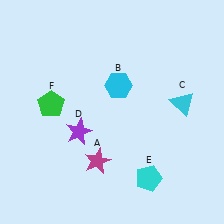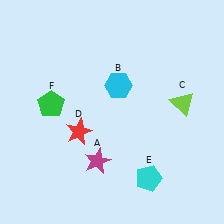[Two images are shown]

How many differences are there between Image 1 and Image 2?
There are 2 differences between the two images.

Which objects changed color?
C changed from cyan to lime. D changed from purple to red.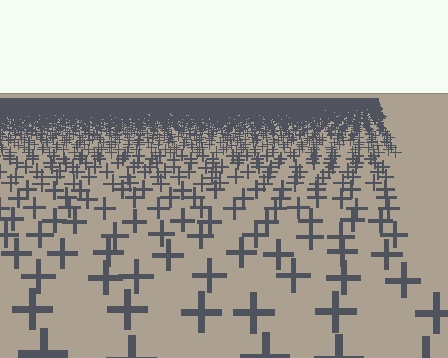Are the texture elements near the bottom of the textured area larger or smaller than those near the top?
Larger. Near the bottom, elements are closer to the viewer and appear at a bigger on-screen size.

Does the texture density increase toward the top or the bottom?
Density increases toward the top.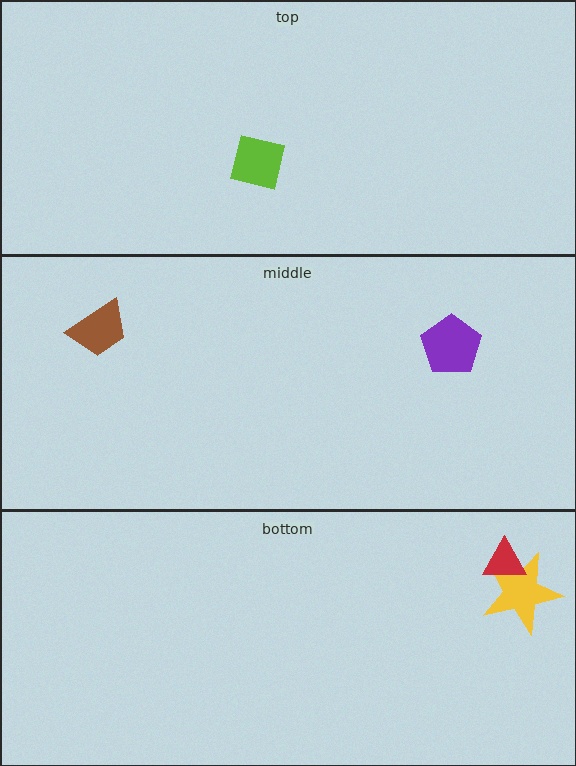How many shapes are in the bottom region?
2.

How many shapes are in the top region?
1.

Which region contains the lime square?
The top region.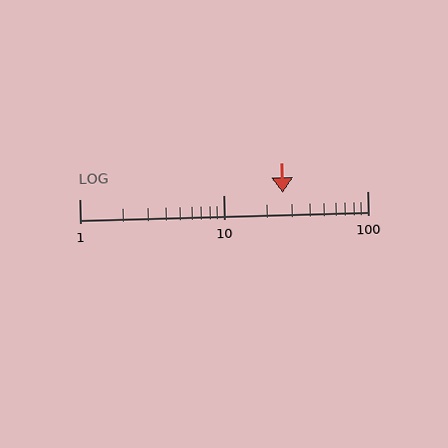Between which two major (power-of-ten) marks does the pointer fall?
The pointer is between 10 and 100.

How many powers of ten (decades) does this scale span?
The scale spans 2 decades, from 1 to 100.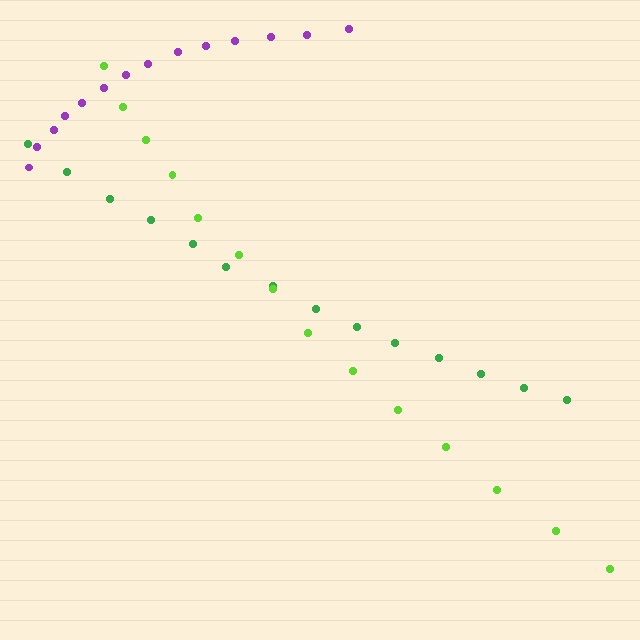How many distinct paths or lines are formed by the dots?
There are 3 distinct paths.